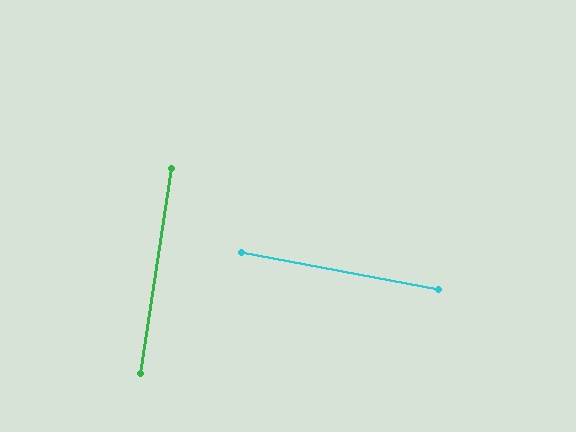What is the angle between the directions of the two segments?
Approximately 88 degrees.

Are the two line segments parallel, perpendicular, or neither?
Perpendicular — they meet at approximately 88°.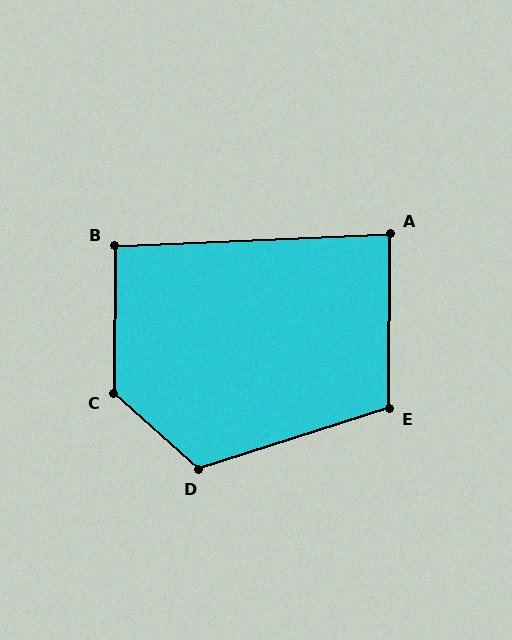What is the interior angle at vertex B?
Approximately 93 degrees (approximately right).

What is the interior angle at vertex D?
Approximately 120 degrees (obtuse).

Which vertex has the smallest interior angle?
A, at approximately 87 degrees.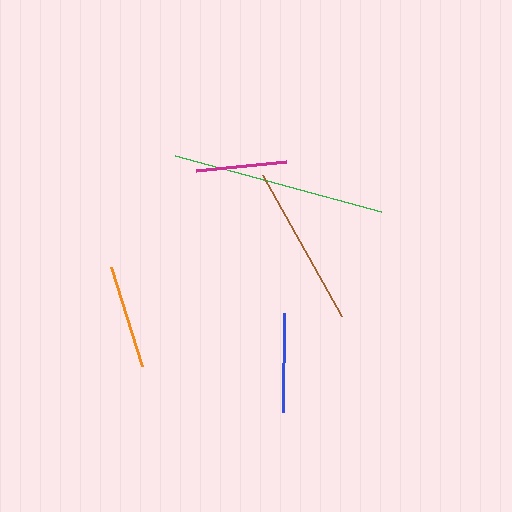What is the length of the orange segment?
The orange segment is approximately 103 pixels long.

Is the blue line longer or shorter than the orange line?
The orange line is longer than the blue line.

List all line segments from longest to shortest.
From longest to shortest: green, brown, orange, blue, magenta.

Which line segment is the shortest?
The magenta line is the shortest at approximately 90 pixels.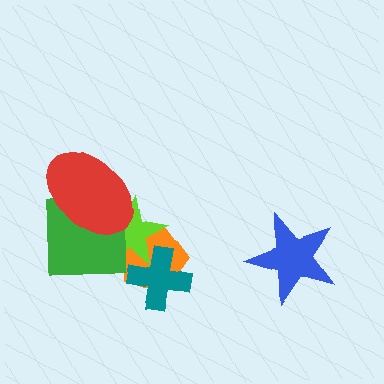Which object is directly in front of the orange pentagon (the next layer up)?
The teal cross is directly in front of the orange pentagon.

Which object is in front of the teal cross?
The lime star is in front of the teal cross.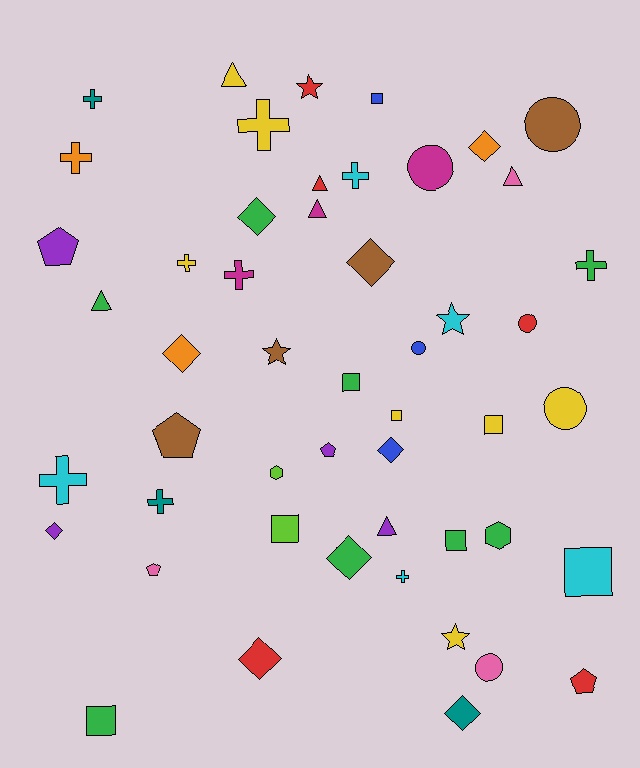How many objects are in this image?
There are 50 objects.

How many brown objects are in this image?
There are 4 brown objects.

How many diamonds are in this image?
There are 9 diamonds.